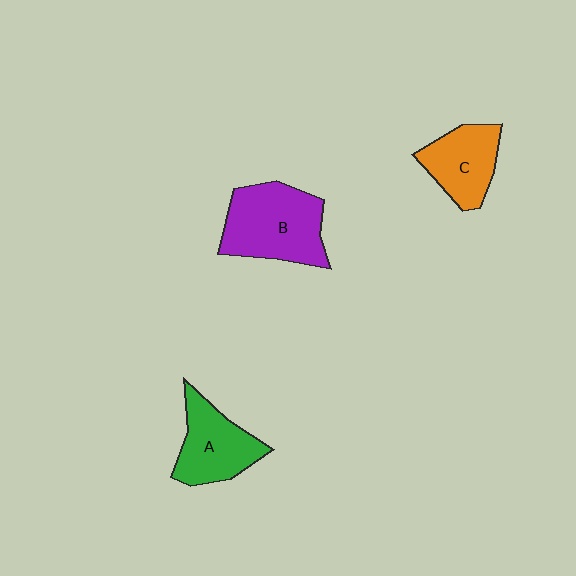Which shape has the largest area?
Shape B (purple).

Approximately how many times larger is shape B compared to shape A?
Approximately 1.3 times.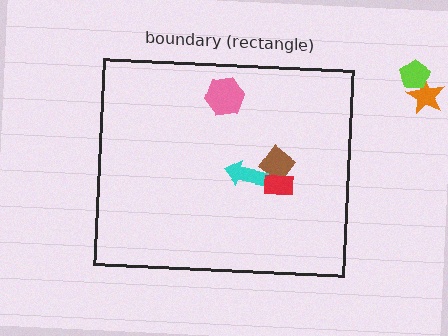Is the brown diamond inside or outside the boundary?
Inside.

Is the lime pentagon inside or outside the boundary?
Outside.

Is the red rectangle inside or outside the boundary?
Inside.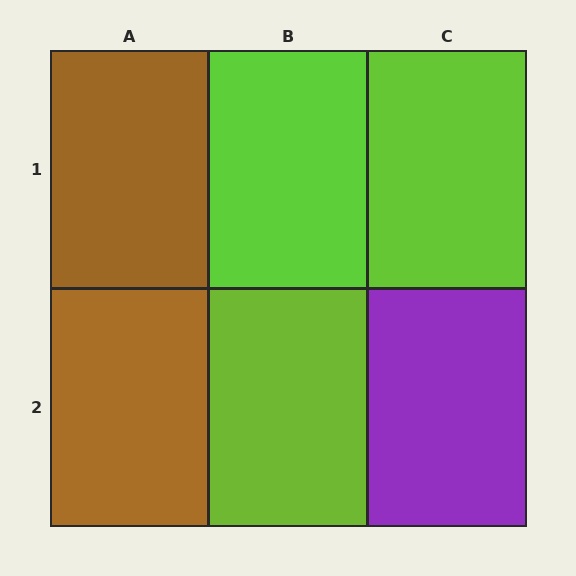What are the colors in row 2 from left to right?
Brown, lime, purple.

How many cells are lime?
3 cells are lime.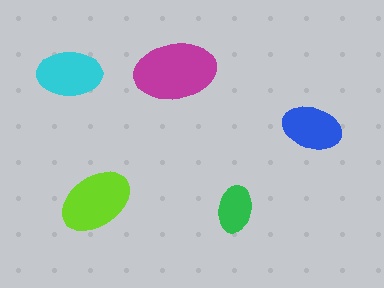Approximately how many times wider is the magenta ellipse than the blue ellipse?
About 1.5 times wider.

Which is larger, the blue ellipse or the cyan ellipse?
The cyan one.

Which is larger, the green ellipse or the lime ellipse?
The lime one.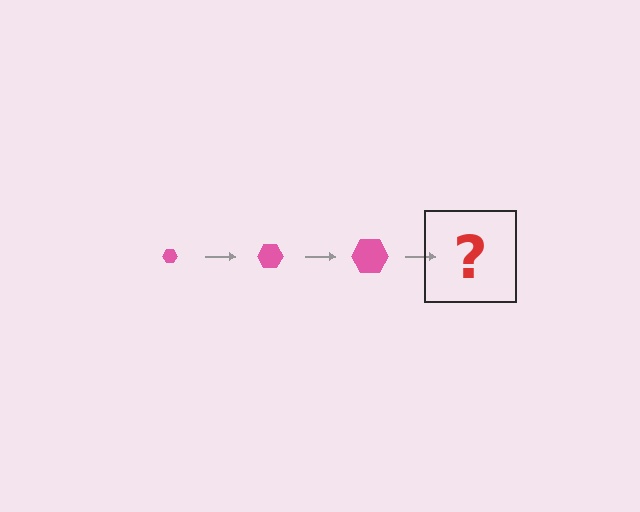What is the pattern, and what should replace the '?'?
The pattern is that the hexagon gets progressively larger each step. The '?' should be a pink hexagon, larger than the previous one.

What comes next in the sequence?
The next element should be a pink hexagon, larger than the previous one.